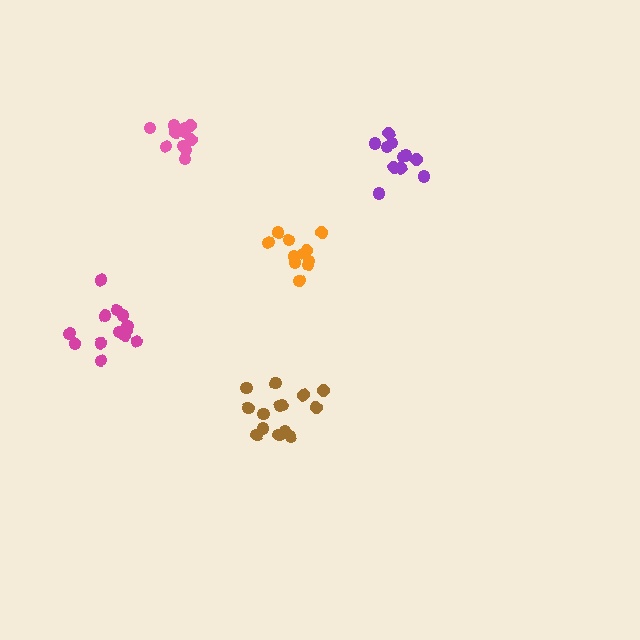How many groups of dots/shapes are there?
There are 5 groups.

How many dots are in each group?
Group 1: 14 dots, Group 2: 11 dots, Group 3: 13 dots, Group 4: 11 dots, Group 5: 12 dots (61 total).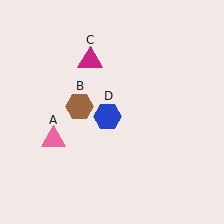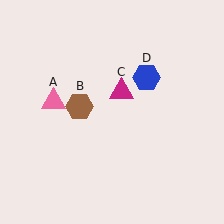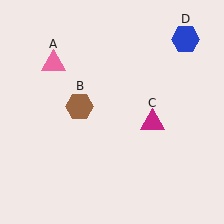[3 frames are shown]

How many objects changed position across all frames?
3 objects changed position: pink triangle (object A), magenta triangle (object C), blue hexagon (object D).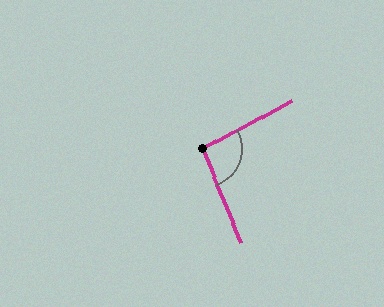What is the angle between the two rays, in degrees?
Approximately 96 degrees.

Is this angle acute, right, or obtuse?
It is obtuse.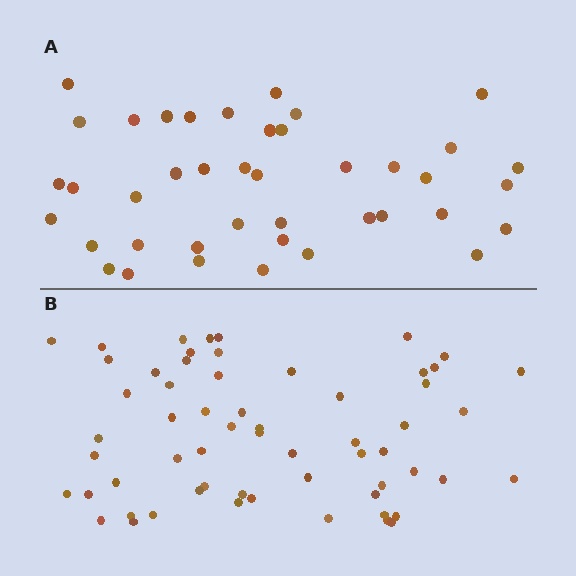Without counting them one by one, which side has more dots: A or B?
Region B (the bottom region) has more dots.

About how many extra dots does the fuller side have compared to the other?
Region B has approximately 20 more dots than region A.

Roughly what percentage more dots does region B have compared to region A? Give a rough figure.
About 45% more.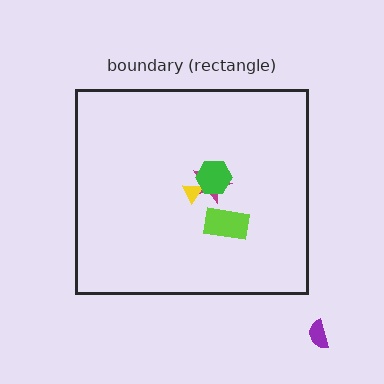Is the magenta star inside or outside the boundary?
Inside.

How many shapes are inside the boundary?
4 inside, 1 outside.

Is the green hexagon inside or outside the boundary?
Inside.